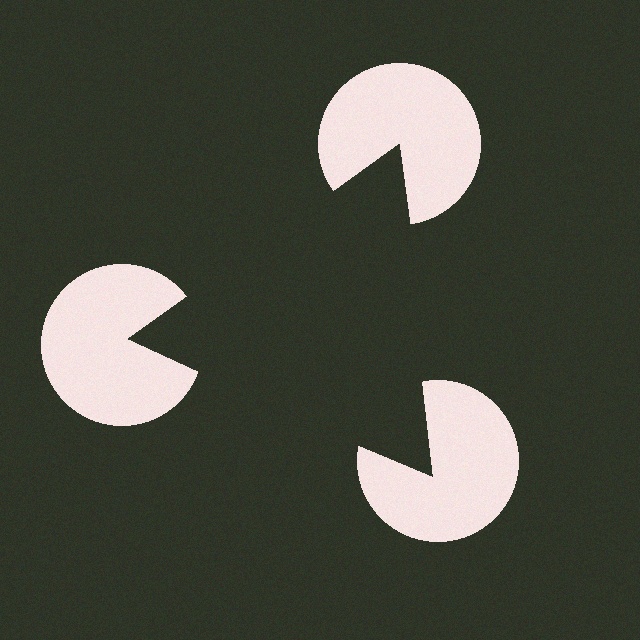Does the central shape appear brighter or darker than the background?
It typically appears slightly darker than the background, even though no actual brightness change is drawn.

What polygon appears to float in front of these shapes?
An illusory triangle — its edges are inferred from the aligned wedge cuts in the pac-man discs, not physically drawn.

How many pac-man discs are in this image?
There are 3 — one at each vertex of the illusory triangle.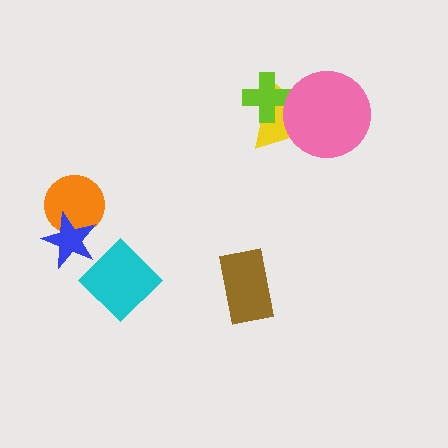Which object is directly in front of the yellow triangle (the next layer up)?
The lime cross is directly in front of the yellow triangle.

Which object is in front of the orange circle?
The blue star is in front of the orange circle.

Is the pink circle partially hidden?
No, no other shape covers it.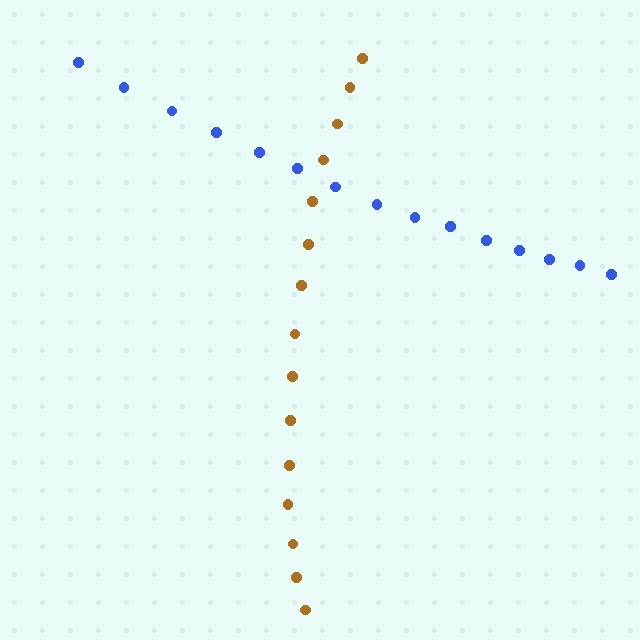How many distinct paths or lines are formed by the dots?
There are 2 distinct paths.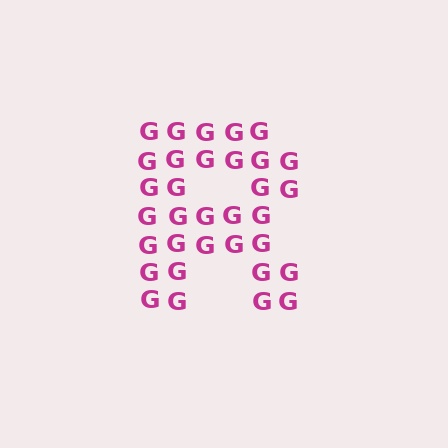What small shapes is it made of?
It is made of small letter G's.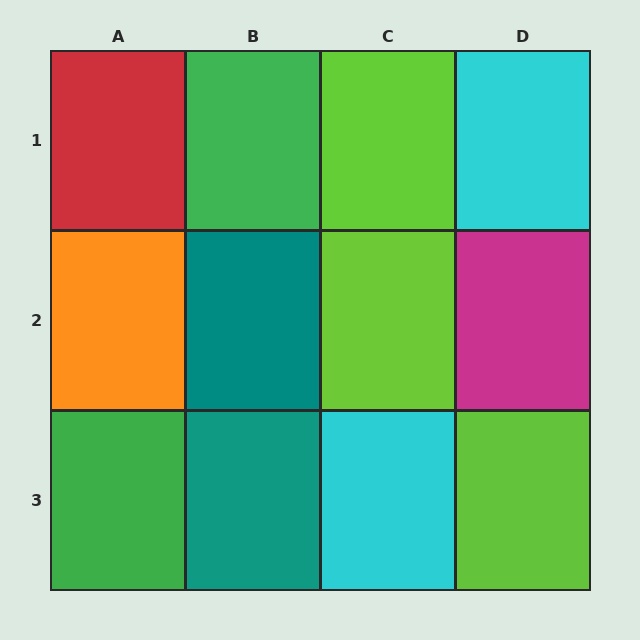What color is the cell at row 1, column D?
Cyan.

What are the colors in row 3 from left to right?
Green, teal, cyan, lime.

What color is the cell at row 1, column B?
Green.